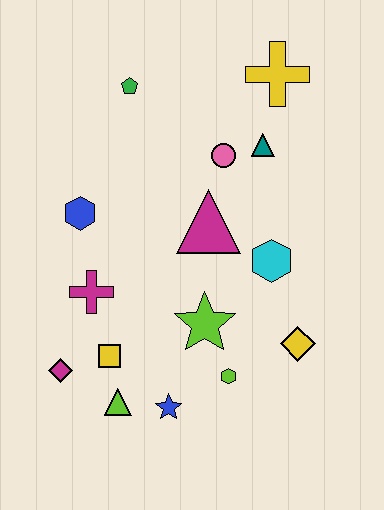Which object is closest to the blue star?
The lime triangle is closest to the blue star.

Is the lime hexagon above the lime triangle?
Yes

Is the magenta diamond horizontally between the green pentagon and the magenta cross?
No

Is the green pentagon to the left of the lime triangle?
No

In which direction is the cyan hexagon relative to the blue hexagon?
The cyan hexagon is to the right of the blue hexagon.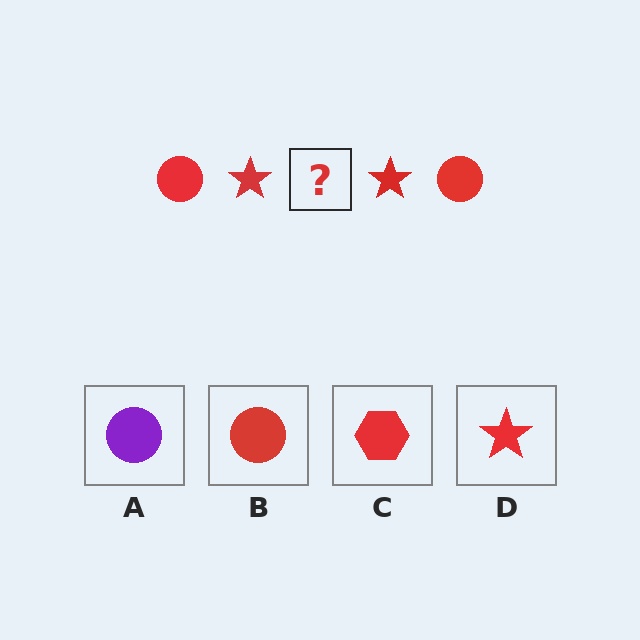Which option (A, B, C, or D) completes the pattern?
B.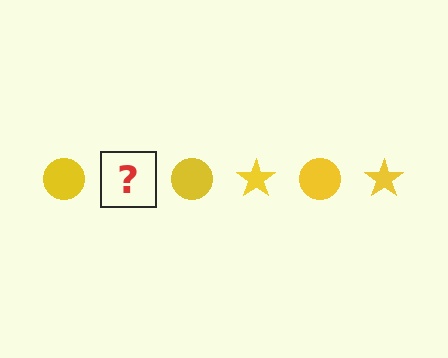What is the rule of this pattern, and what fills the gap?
The rule is that the pattern cycles through circle, star shapes in yellow. The gap should be filled with a yellow star.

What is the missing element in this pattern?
The missing element is a yellow star.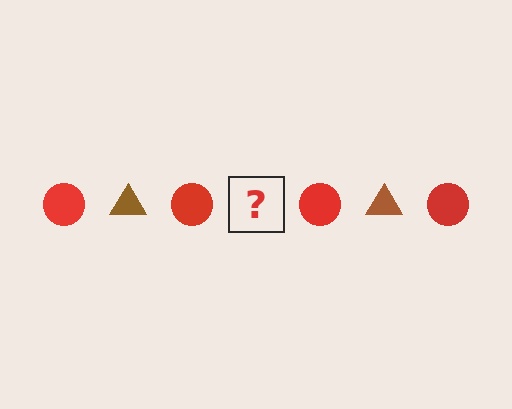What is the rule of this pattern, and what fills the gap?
The rule is that the pattern alternates between red circle and brown triangle. The gap should be filled with a brown triangle.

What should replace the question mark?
The question mark should be replaced with a brown triangle.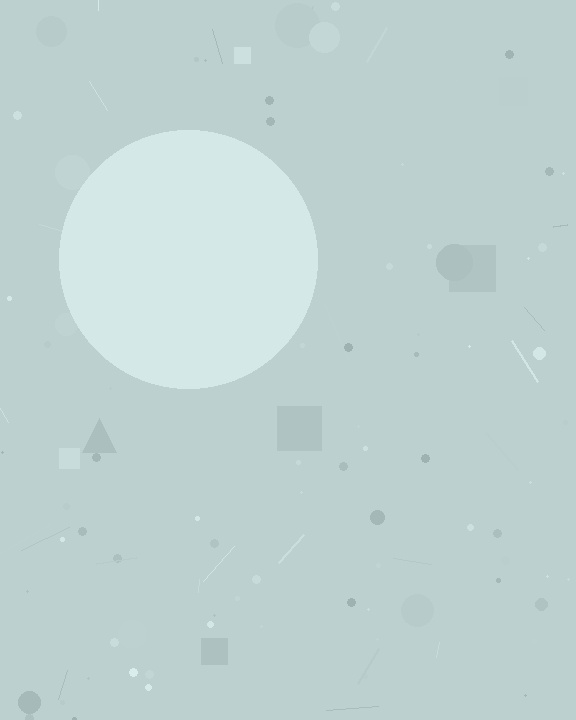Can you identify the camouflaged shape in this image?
The camouflaged shape is a circle.